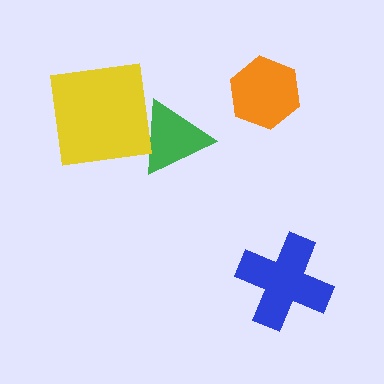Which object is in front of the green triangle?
The yellow square is in front of the green triangle.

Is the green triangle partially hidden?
Yes, it is partially covered by another shape.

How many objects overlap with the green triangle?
1 object overlaps with the green triangle.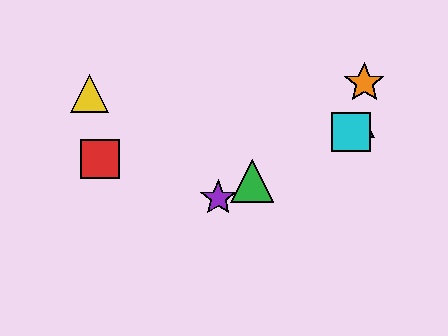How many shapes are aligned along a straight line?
4 shapes (the blue triangle, the green triangle, the purple star, the cyan square) are aligned along a straight line.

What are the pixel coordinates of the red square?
The red square is at (100, 159).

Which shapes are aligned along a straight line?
The blue triangle, the green triangle, the purple star, the cyan square are aligned along a straight line.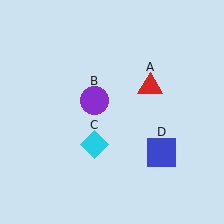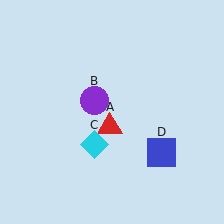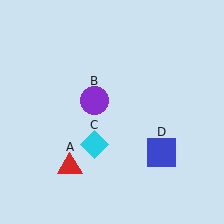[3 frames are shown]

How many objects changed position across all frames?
1 object changed position: red triangle (object A).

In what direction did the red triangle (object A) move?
The red triangle (object A) moved down and to the left.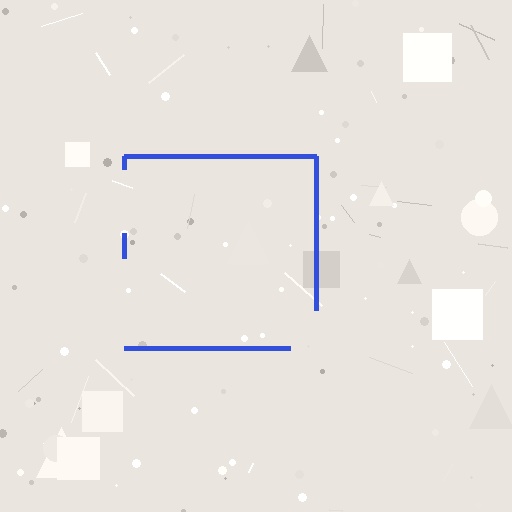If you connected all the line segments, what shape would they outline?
They would outline a square.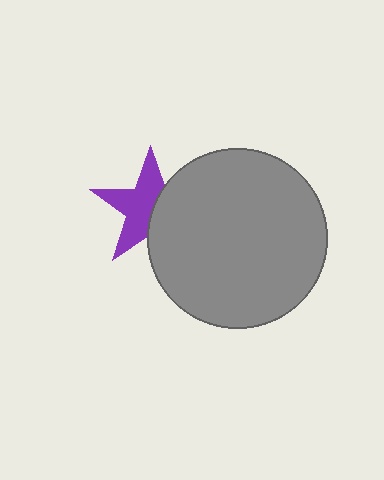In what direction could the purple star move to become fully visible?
The purple star could move left. That would shift it out from behind the gray circle entirely.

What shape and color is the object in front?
The object in front is a gray circle.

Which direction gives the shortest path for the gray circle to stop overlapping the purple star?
Moving right gives the shortest separation.